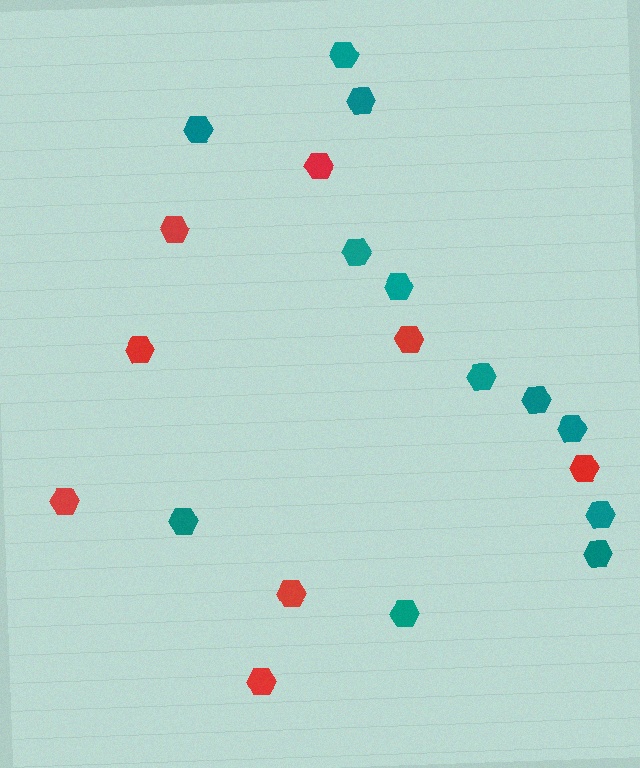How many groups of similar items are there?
There are 2 groups: one group of teal hexagons (12) and one group of red hexagons (8).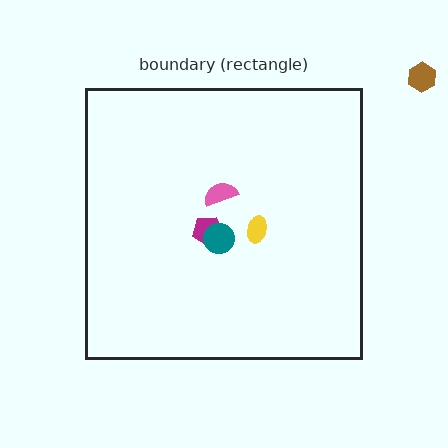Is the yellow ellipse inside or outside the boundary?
Inside.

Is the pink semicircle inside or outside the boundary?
Inside.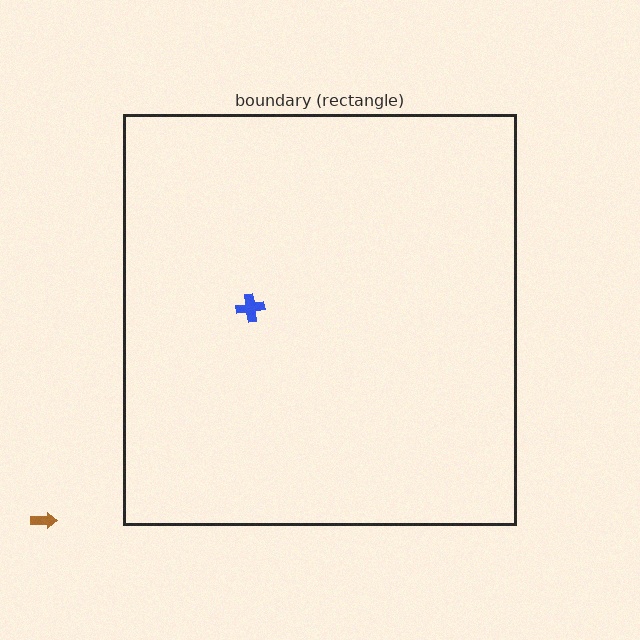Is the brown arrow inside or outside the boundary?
Outside.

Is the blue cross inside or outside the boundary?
Inside.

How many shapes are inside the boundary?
1 inside, 1 outside.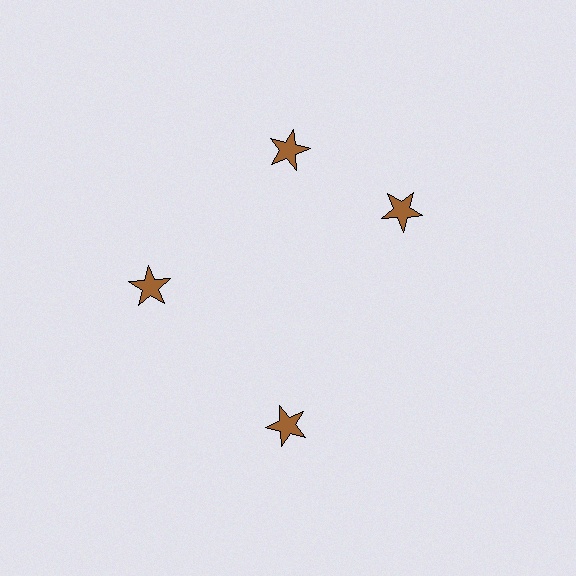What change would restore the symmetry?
The symmetry would be restored by rotating it back into even spacing with its neighbors so that all 4 stars sit at equal angles and equal distance from the center.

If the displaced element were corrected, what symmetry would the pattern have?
It would have 4-fold rotational symmetry — the pattern would map onto itself every 90 degrees.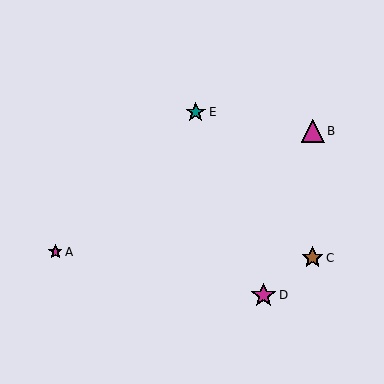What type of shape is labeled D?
Shape D is a magenta star.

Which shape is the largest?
The magenta star (labeled D) is the largest.